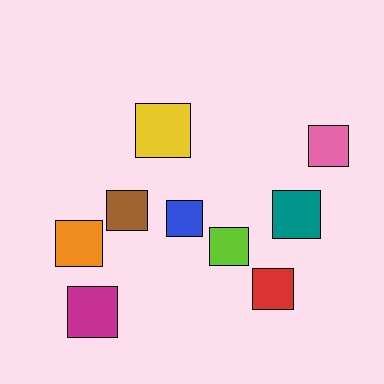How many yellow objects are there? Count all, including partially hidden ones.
There is 1 yellow object.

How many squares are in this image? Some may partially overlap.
There are 9 squares.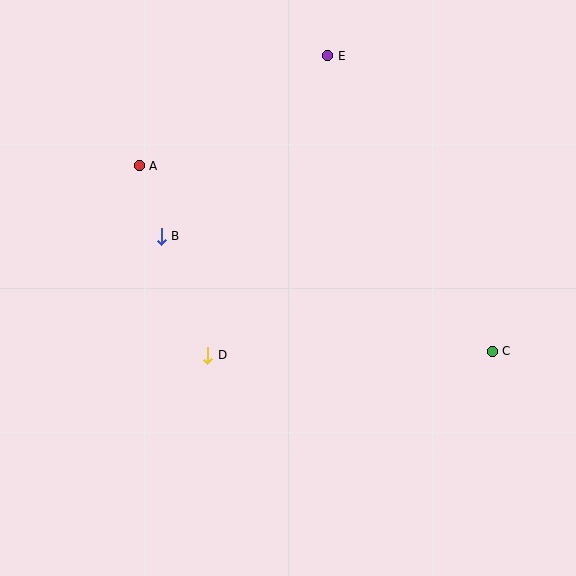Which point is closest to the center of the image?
Point D at (208, 355) is closest to the center.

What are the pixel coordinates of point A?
Point A is at (139, 166).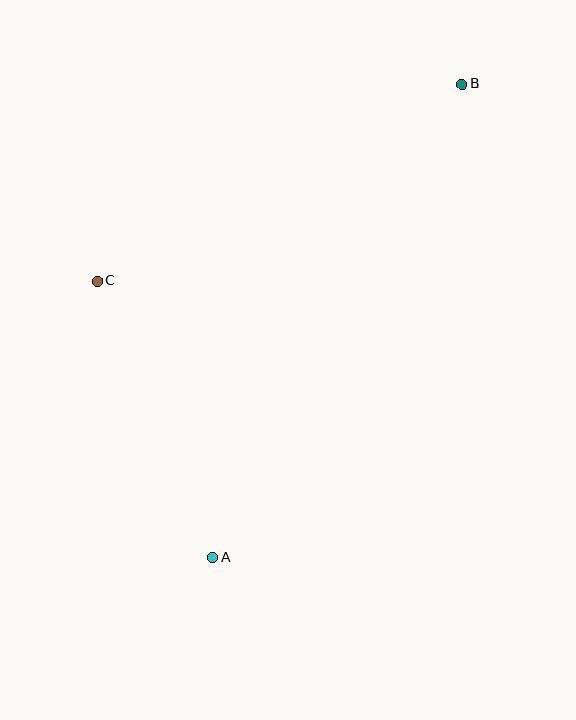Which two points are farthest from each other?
Points A and B are farthest from each other.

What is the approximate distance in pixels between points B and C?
The distance between B and C is approximately 415 pixels.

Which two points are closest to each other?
Points A and C are closest to each other.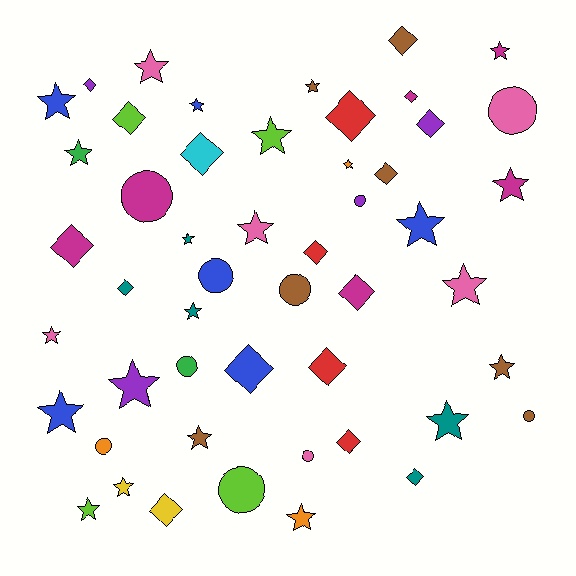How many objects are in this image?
There are 50 objects.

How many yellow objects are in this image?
There are 2 yellow objects.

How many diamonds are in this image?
There are 17 diamonds.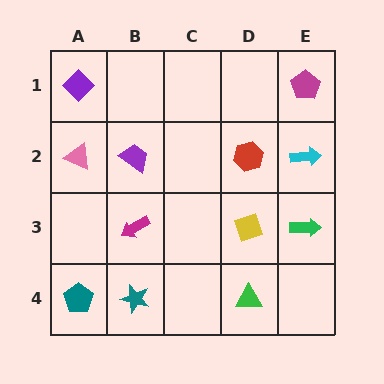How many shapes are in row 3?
3 shapes.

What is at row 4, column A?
A teal pentagon.